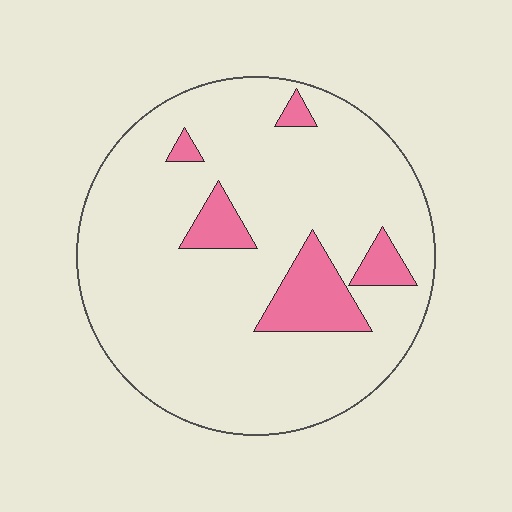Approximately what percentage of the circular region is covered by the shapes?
Approximately 15%.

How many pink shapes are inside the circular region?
5.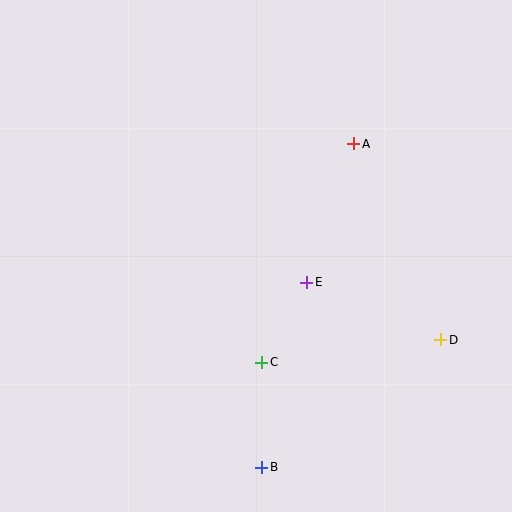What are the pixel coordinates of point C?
Point C is at (262, 362).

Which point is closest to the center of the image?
Point E at (307, 282) is closest to the center.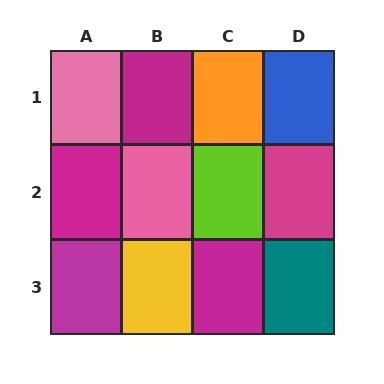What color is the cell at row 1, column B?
Magenta.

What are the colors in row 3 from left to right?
Magenta, yellow, magenta, teal.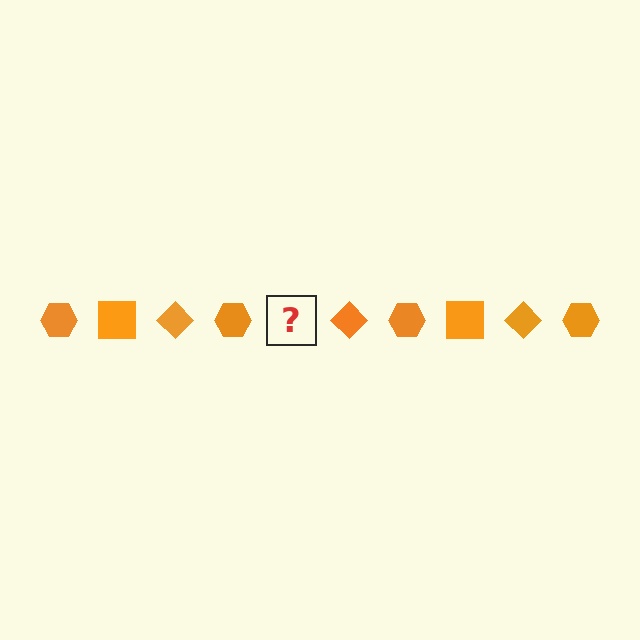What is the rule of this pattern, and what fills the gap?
The rule is that the pattern cycles through hexagon, square, diamond shapes in orange. The gap should be filled with an orange square.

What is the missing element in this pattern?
The missing element is an orange square.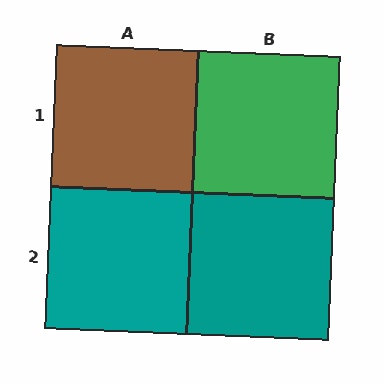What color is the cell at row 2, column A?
Teal.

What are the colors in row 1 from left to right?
Brown, green.